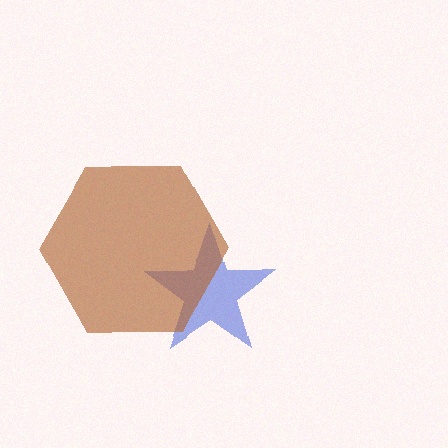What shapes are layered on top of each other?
The layered shapes are: a blue star, a brown hexagon.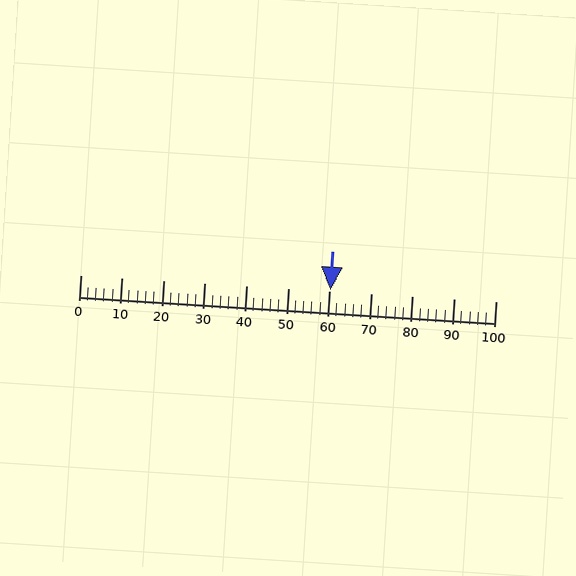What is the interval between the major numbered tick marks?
The major tick marks are spaced 10 units apart.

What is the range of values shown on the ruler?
The ruler shows values from 0 to 100.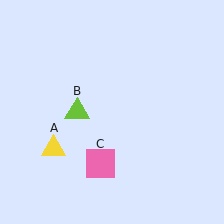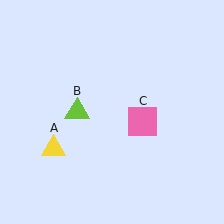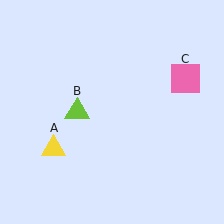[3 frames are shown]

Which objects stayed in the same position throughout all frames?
Yellow triangle (object A) and lime triangle (object B) remained stationary.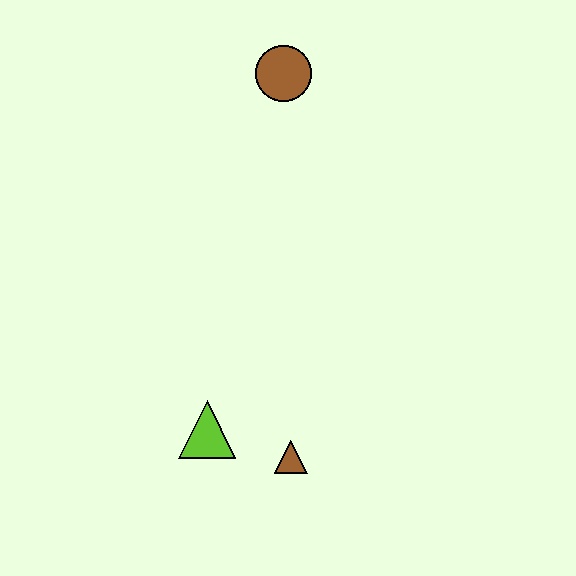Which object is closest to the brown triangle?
The lime triangle is closest to the brown triangle.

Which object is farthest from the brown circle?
The brown triangle is farthest from the brown circle.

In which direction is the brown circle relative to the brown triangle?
The brown circle is above the brown triangle.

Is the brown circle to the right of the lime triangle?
Yes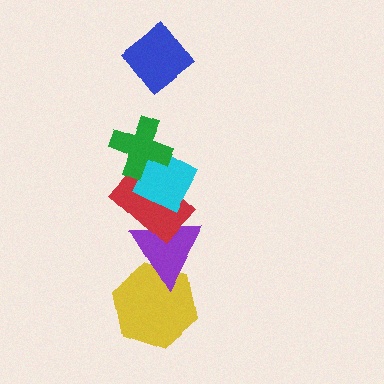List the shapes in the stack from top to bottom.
From top to bottom: the blue diamond, the green cross, the cyan diamond, the red rectangle, the purple triangle, the yellow hexagon.